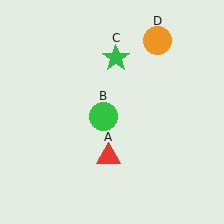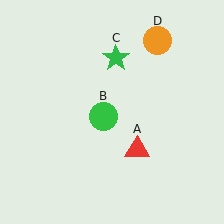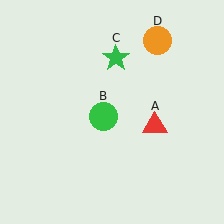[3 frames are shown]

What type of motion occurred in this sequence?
The red triangle (object A) rotated counterclockwise around the center of the scene.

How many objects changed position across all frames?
1 object changed position: red triangle (object A).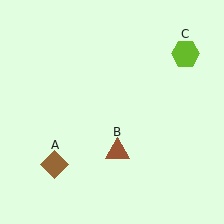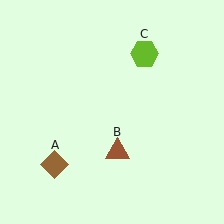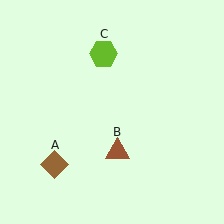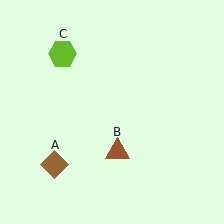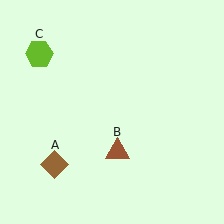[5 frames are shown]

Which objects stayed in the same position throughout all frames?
Brown diamond (object A) and brown triangle (object B) remained stationary.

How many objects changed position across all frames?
1 object changed position: lime hexagon (object C).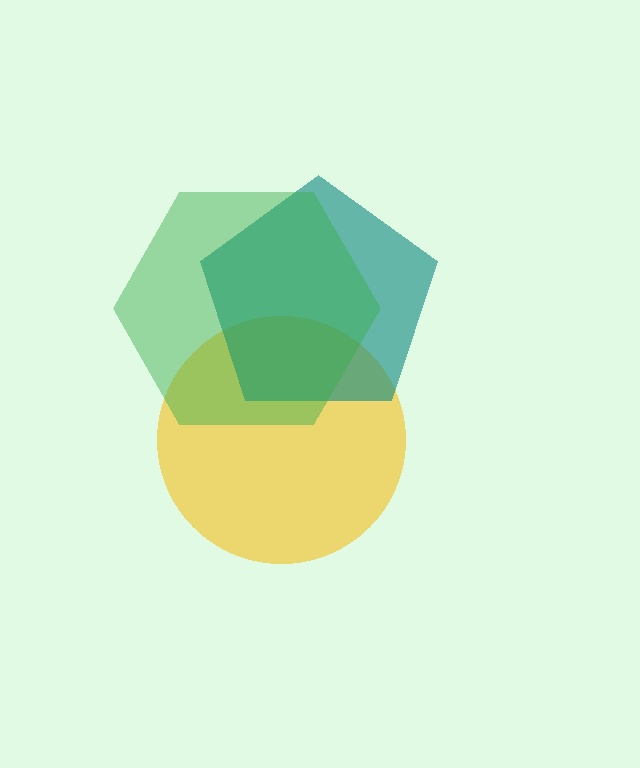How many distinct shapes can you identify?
There are 3 distinct shapes: a yellow circle, a teal pentagon, a green hexagon.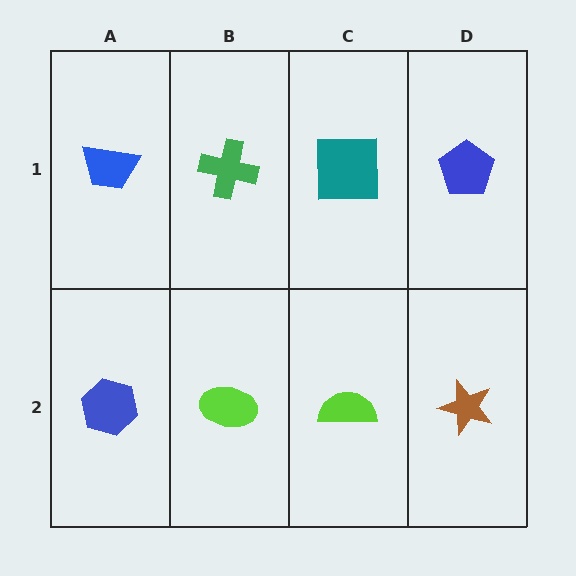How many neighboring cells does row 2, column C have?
3.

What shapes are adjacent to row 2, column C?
A teal square (row 1, column C), a lime ellipse (row 2, column B), a brown star (row 2, column D).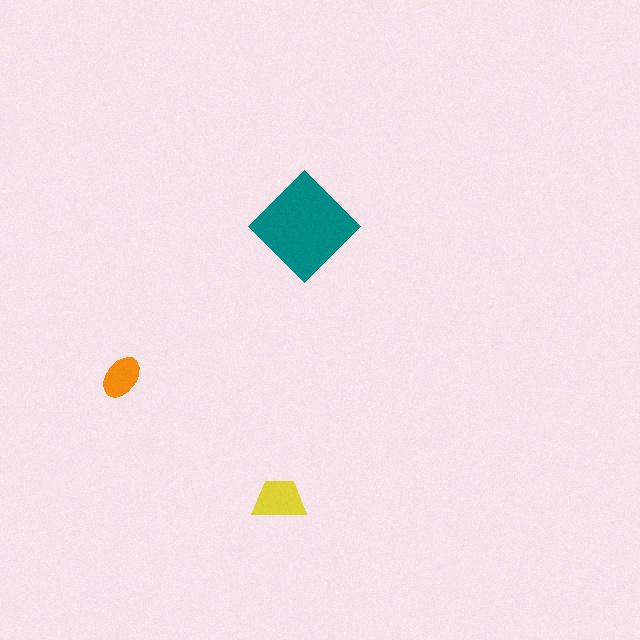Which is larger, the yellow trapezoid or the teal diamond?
The teal diamond.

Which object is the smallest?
The orange ellipse.